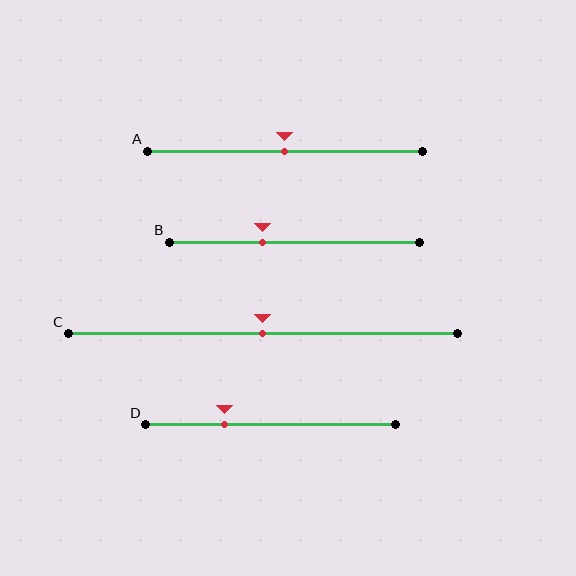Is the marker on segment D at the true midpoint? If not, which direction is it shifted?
No, the marker on segment D is shifted to the left by about 18% of the segment length.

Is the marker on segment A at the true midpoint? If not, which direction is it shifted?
Yes, the marker on segment A is at the true midpoint.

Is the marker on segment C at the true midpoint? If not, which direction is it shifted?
Yes, the marker on segment C is at the true midpoint.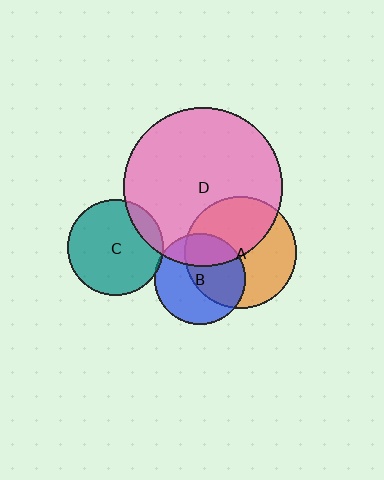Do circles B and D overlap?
Yes.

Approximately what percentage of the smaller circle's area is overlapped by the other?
Approximately 25%.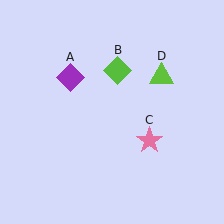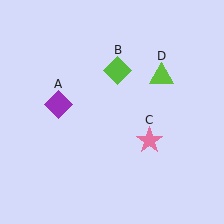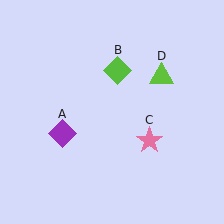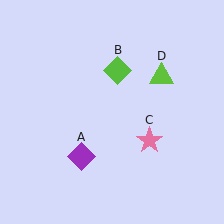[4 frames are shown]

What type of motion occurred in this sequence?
The purple diamond (object A) rotated counterclockwise around the center of the scene.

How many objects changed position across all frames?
1 object changed position: purple diamond (object A).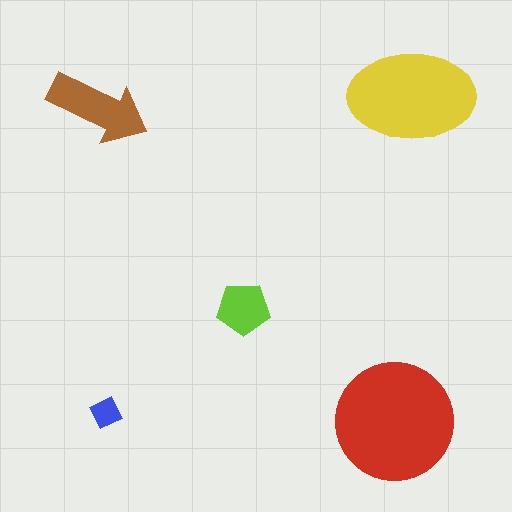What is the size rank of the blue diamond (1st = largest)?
5th.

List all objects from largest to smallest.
The red circle, the yellow ellipse, the brown arrow, the lime pentagon, the blue diamond.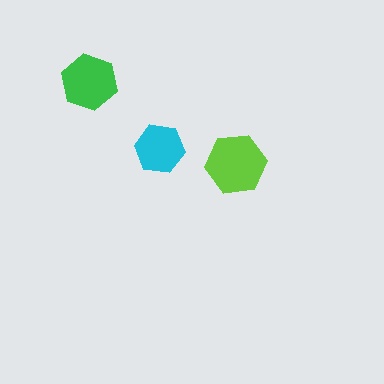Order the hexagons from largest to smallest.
the lime one, the green one, the cyan one.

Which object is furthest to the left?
The green hexagon is leftmost.